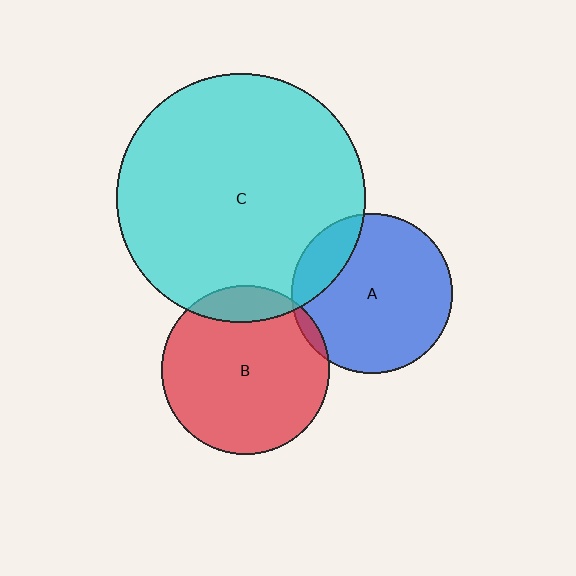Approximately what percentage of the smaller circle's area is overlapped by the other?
Approximately 15%.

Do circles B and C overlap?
Yes.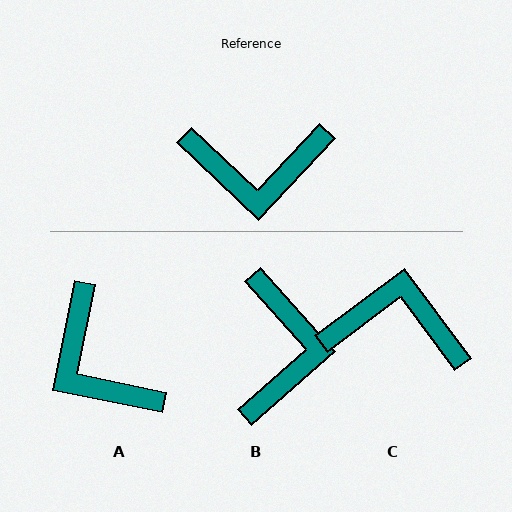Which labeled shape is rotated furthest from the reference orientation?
C, about 170 degrees away.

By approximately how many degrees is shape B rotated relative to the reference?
Approximately 85 degrees counter-clockwise.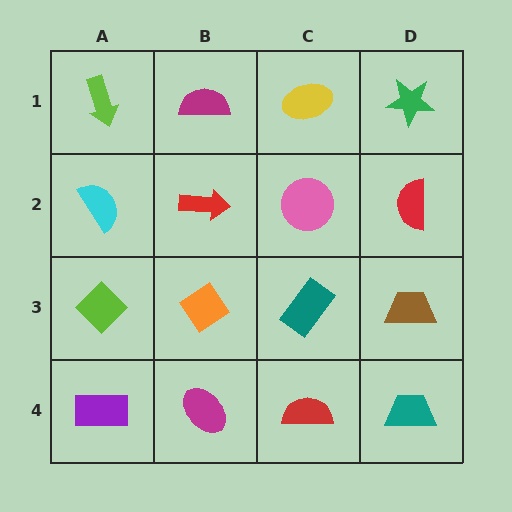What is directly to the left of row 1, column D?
A yellow ellipse.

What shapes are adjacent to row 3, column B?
A red arrow (row 2, column B), a magenta ellipse (row 4, column B), a lime diamond (row 3, column A), a teal rectangle (row 3, column C).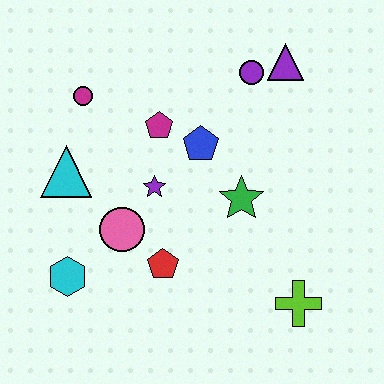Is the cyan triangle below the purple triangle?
Yes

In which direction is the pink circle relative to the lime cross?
The pink circle is to the left of the lime cross.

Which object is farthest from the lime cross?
The magenta circle is farthest from the lime cross.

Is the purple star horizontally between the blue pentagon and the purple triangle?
No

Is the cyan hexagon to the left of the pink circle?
Yes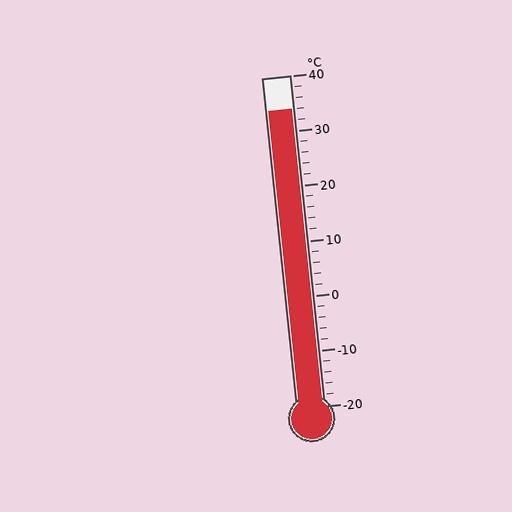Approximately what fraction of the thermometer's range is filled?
The thermometer is filled to approximately 90% of its range.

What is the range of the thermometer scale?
The thermometer scale ranges from -20°C to 40°C.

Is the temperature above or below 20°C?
The temperature is above 20°C.